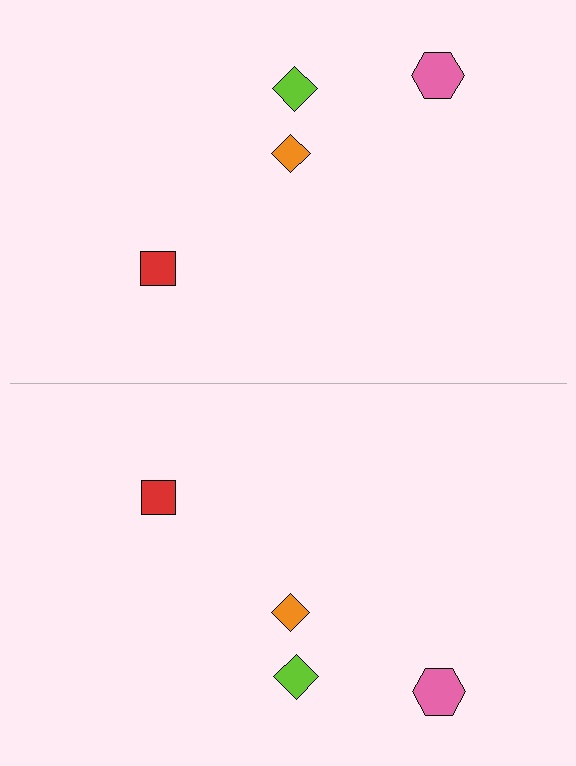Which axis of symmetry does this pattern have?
The pattern has a horizontal axis of symmetry running through the center of the image.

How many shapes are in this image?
There are 8 shapes in this image.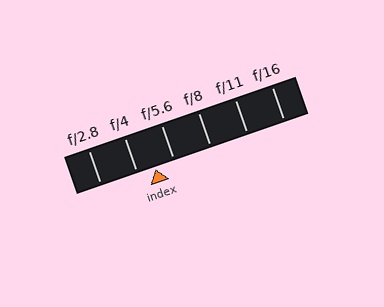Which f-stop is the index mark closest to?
The index mark is closest to f/4.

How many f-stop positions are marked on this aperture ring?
There are 6 f-stop positions marked.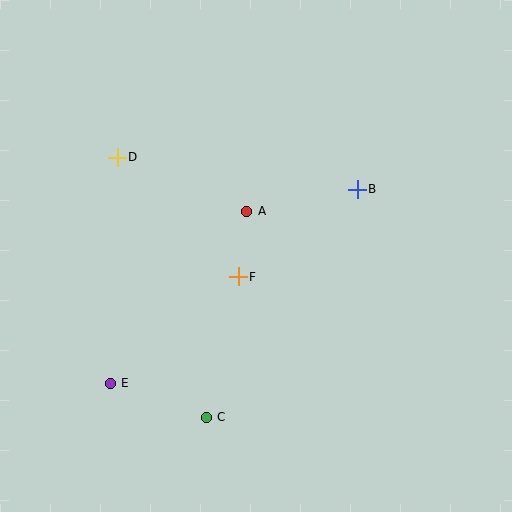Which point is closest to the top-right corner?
Point B is closest to the top-right corner.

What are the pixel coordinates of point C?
Point C is at (206, 417).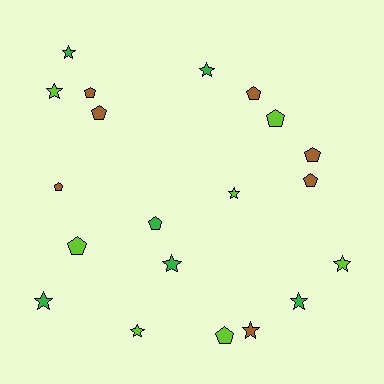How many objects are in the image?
There are 20 objects.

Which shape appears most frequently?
Pentagon, with 10 objects.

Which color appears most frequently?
Brown, with 7 objects.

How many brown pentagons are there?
There are 6 brown pentagons.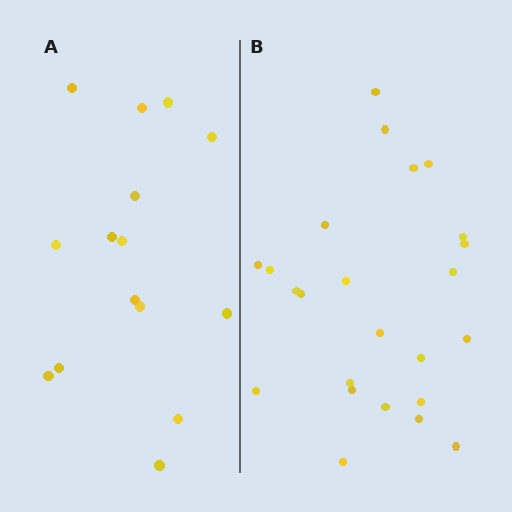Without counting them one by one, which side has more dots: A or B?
Region B (the right region) has more dots.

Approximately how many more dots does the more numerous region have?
Region B has roughly 8 or so more dots than region A.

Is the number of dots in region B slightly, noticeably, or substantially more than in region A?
Region B has substantially more. The ratio is roughly 1.6 to 1.